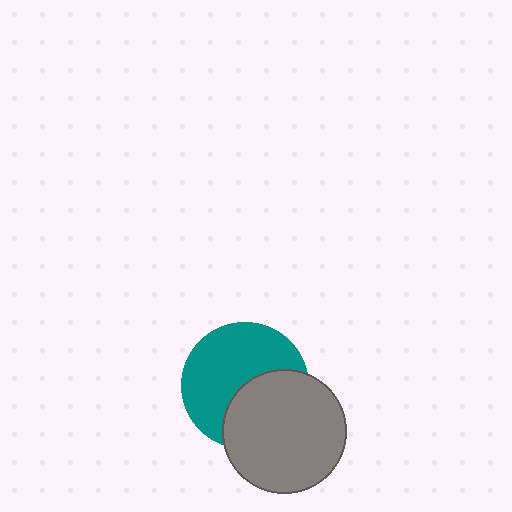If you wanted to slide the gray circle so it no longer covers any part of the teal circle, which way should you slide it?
Slide it toward the lower-right — that is the most direct way to separate the two shapes.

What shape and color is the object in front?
The object in front is a gray circle.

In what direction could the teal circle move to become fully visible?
The teal circle could move toward the upper-left. That would shift it out from behind the gray circle entirely.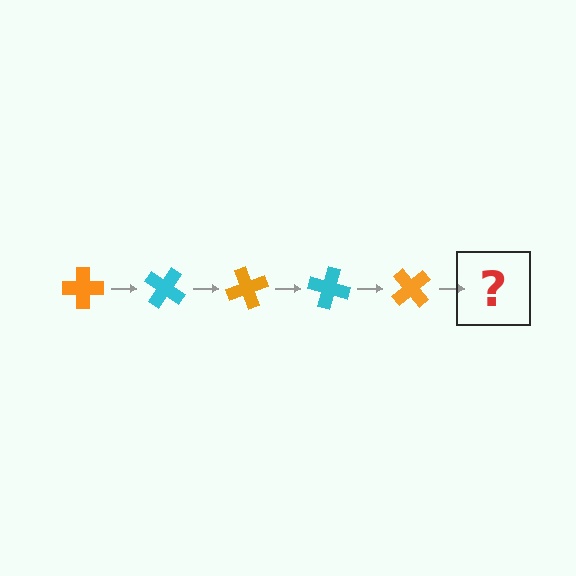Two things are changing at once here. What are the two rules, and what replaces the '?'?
The two rules are that it rotates 35 degrees each step and the color cycles through orange and cyan. The '?' should be a cyan cross, rotated 175 degrees from the start.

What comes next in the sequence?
The next element should be a cyan cross, rotated 175 degrees from the start.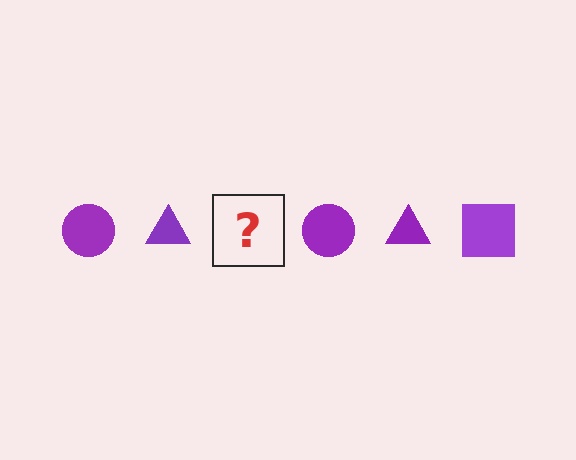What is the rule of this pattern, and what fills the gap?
The rule is that the pattern cycles through circle, triangle, square shapes in purple. The gap should be filled with a purple square.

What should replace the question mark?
The question mark should be replaced with a purple square.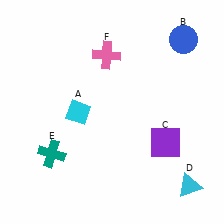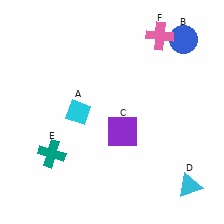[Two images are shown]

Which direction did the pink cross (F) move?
The pink cross (F) moved right.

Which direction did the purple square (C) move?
The purple square (C) moved left.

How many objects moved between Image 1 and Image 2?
2 objects moved between the two images.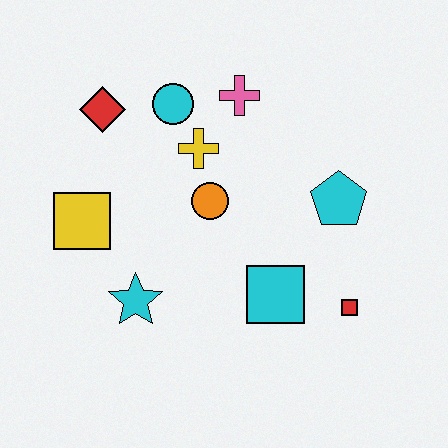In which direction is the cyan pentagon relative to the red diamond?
The cyan pentagon is to the right of the red diamond.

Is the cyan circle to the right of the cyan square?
No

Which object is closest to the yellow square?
The cyan star is closest to the yellow square.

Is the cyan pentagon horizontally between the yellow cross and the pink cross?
No